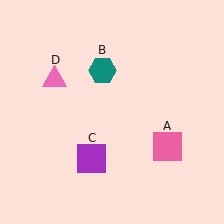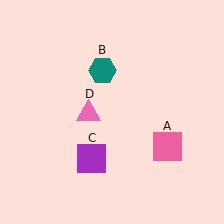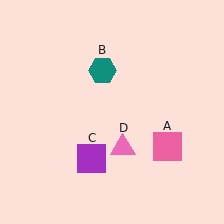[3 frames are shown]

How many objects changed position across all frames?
1 object changed position: pink triangle (object D).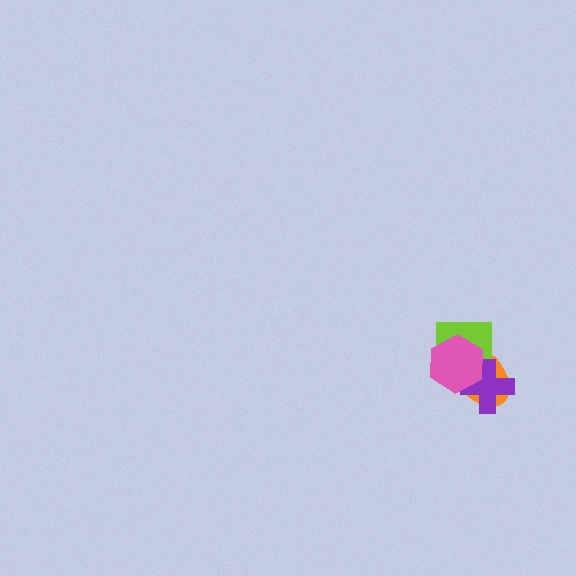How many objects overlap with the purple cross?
3 objects overlap with the purple cross.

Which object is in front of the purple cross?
The pink hexagon is in front of the purple cross.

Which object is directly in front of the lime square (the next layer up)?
The purple cross is directly in front of the lime square.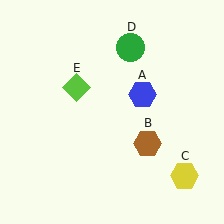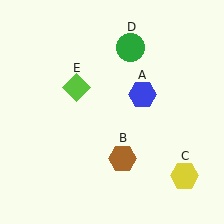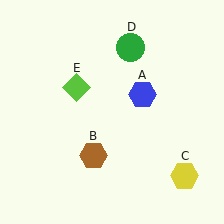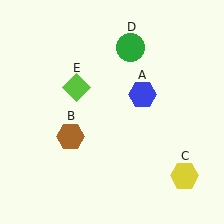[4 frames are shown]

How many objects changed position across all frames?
1 object changed position: brown hexagon (object B).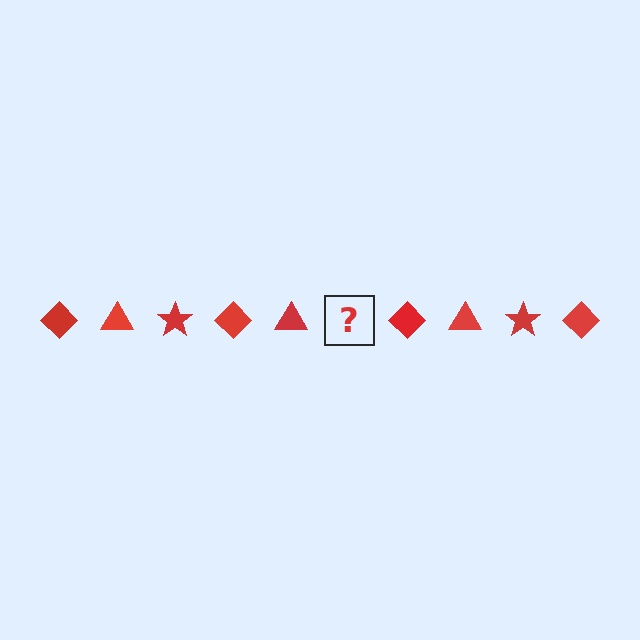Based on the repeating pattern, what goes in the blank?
The blank should be a red star.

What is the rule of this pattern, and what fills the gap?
The rule is that the pattern cycles through diamond, triangle, star shapes in red. The gap should be filled with a red star.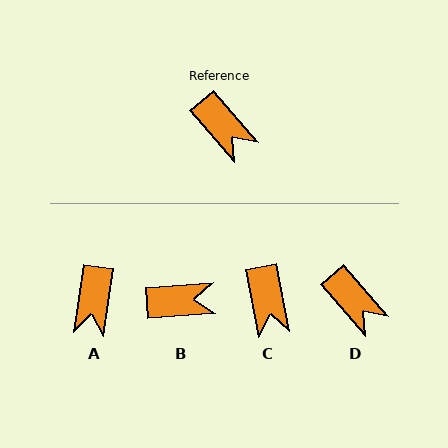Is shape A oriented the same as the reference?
No, it is off by about 49 degrees.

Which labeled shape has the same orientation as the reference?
D.